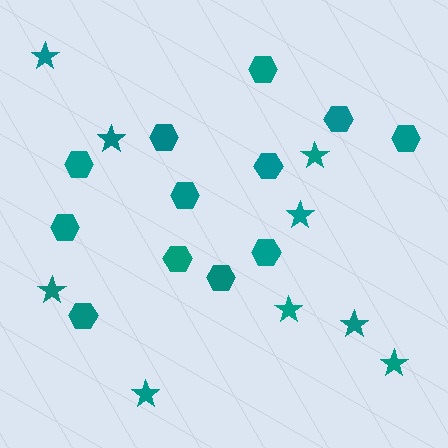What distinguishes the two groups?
There are 2 groups: one group of hexagons (12) and one group of stars (9).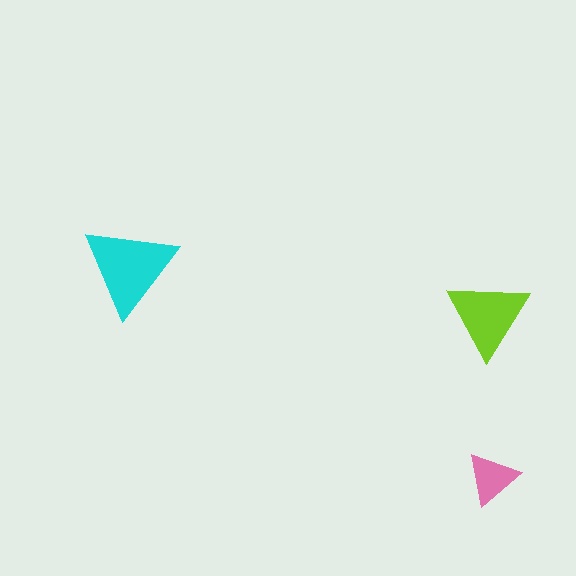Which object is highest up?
The cyan triangle is topmost.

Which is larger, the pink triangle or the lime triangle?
The lime one.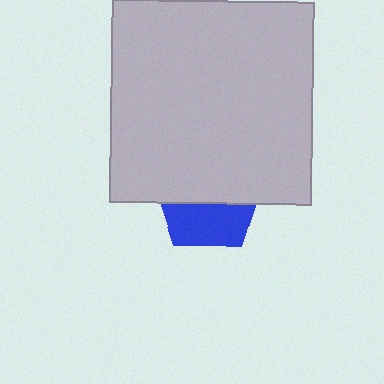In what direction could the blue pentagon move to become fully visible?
The blue pentagon could move down. That would shift it out from behind the light gray rectangle entirely.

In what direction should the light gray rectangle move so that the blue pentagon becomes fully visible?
The light gray rectangle should move up. That is the shortest direction to clear the overlap and leave the blue pentagon fully visible.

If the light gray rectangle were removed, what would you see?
You would see the complete blue pentagon.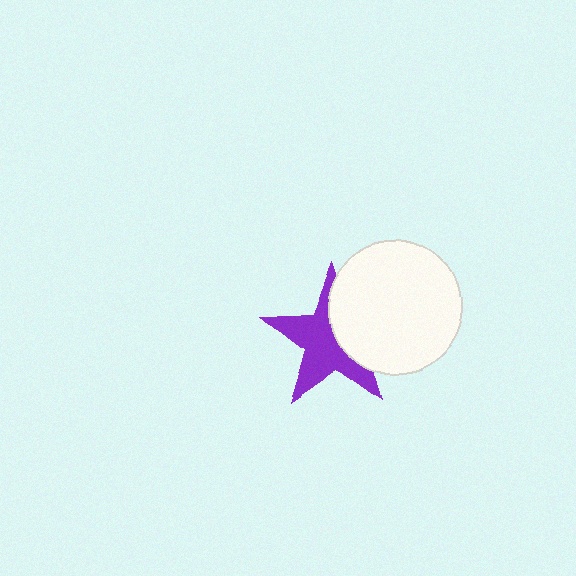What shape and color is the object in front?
The object in front is a white circle.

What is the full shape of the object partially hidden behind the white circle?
The partially hidden object is a purple star.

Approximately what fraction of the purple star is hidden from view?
Roughly 38% of the purple star is hidden behind the white circle.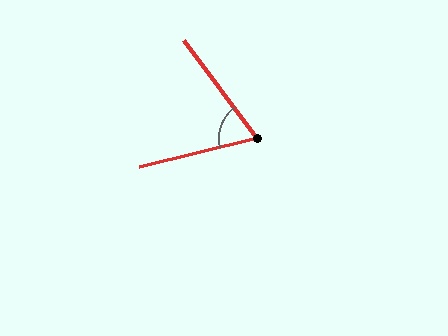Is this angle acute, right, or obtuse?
It is acute.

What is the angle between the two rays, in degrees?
Approximately 67 degrees.